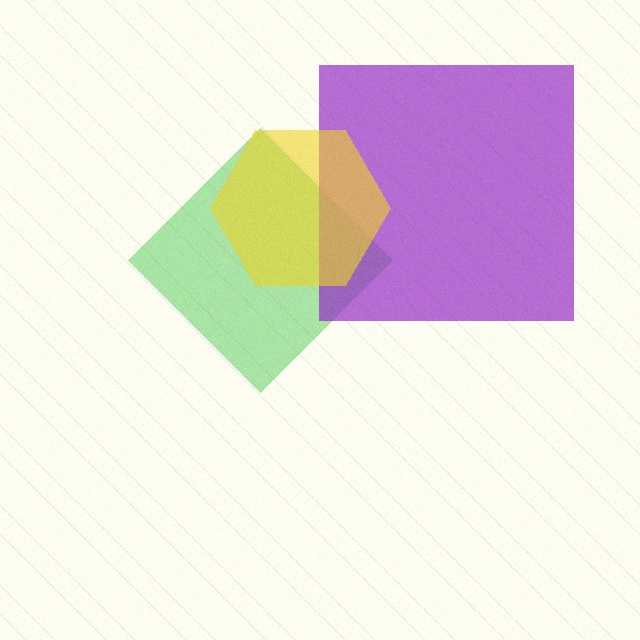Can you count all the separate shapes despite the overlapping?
Yes, there are 3 separate shapes.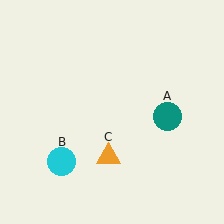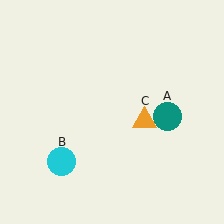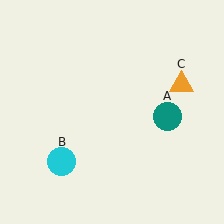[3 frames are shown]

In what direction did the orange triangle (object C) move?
The orange triangle (object C) moved up and to the right.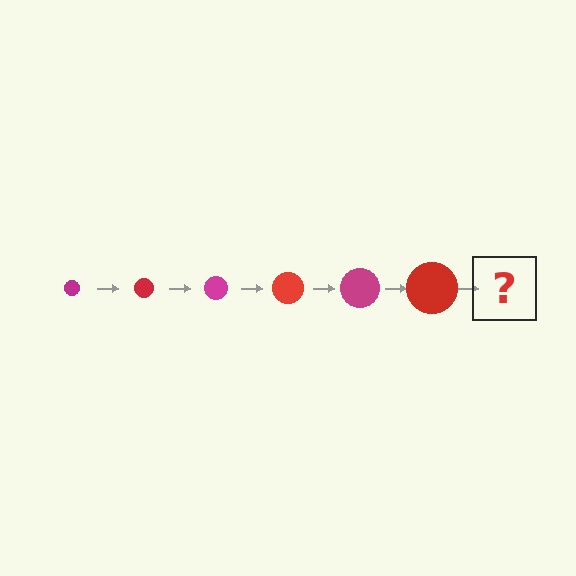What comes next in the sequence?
The next element should be a magenta circle, larger than the previous one.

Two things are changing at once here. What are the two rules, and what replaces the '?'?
The two rules are that the circle grows larger each step and the color cycles through magenta and red. The '?' should be a magenta circle, larger than the previous one.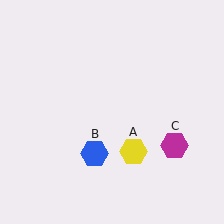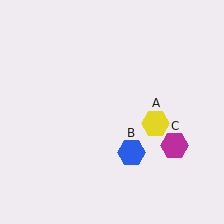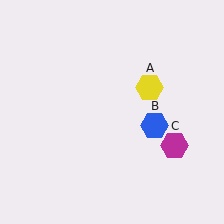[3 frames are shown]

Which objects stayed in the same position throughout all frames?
Magenta hexagon (object C) remained stationary.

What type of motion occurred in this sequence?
The yellow hexagon (object A), blue hexagon (object B) rotated counterclockwise around the center of the scene.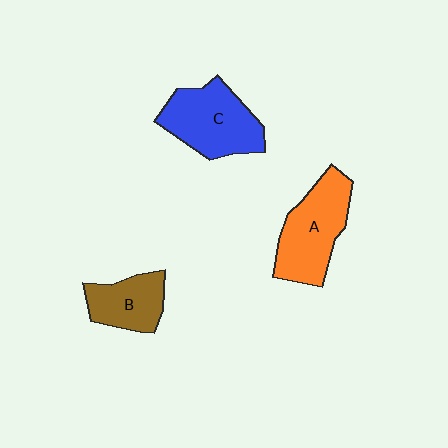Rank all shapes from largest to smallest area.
From largest to smallest: A (orange), C (blue), B (brown).